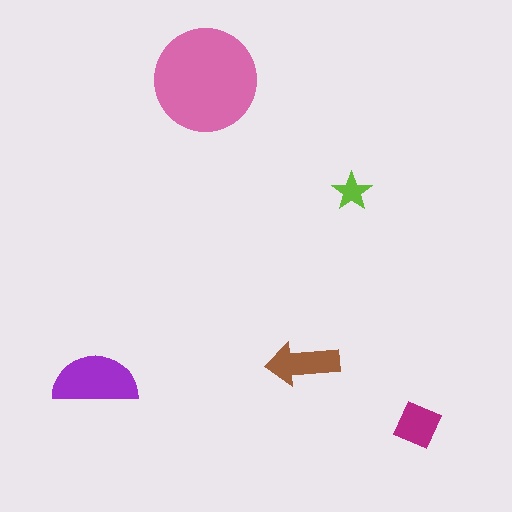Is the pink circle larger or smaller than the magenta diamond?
Larger.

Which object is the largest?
The pink circle.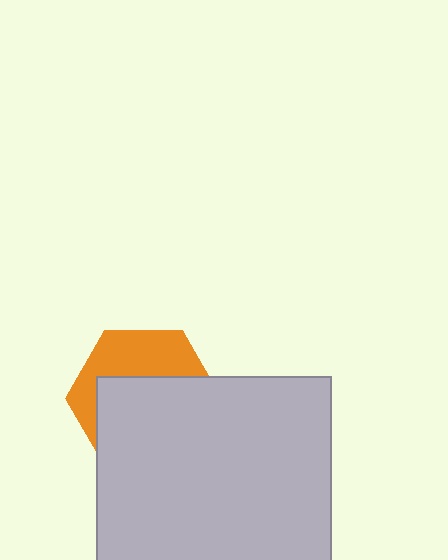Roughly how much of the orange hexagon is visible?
A small part of it is visible (roughly 38%).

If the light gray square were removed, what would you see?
You would see the complete orange hexagon.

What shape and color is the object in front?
The object in front is a light gray square.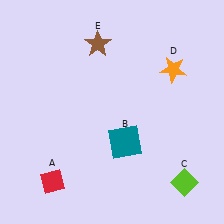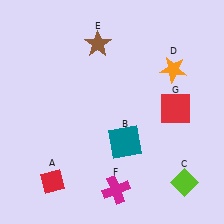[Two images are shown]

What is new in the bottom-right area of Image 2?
A magenta cross (F) was added in the bottom-right area of Image 2.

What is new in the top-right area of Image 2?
A red square (G) was added in the top-right area of Image 2.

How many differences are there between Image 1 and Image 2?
There are 2 differences between the two images.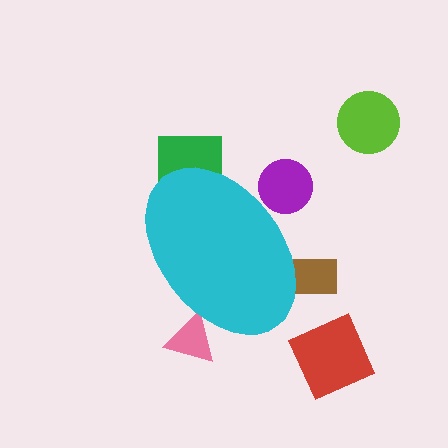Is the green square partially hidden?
Yes, the green square is partially hidden behind the cyan ellipse.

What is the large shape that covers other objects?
A cyan ellipse.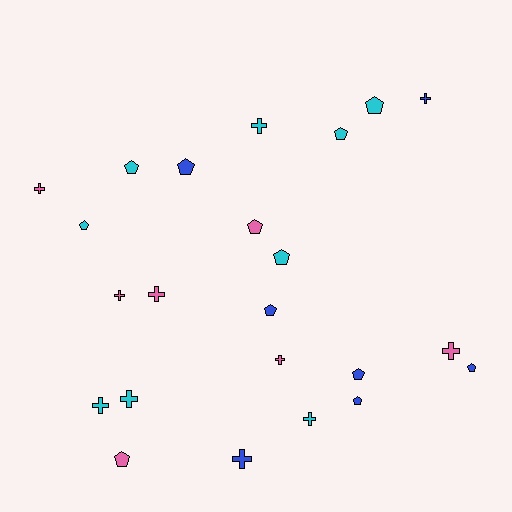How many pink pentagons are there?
There are 2 pink pentagons.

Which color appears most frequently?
Cyan, with 9 objects.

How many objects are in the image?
There are 23 objects.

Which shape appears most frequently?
Pentagon, with 12 objects.